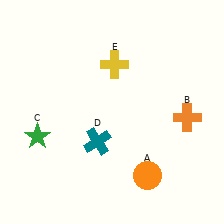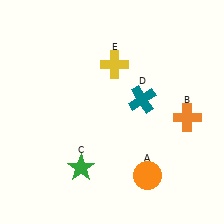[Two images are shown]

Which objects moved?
The objects that moved are: the green star (C), the teal cross (D).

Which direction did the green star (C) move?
The green star (C) moved right.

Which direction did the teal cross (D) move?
The teal cross (D) moved right.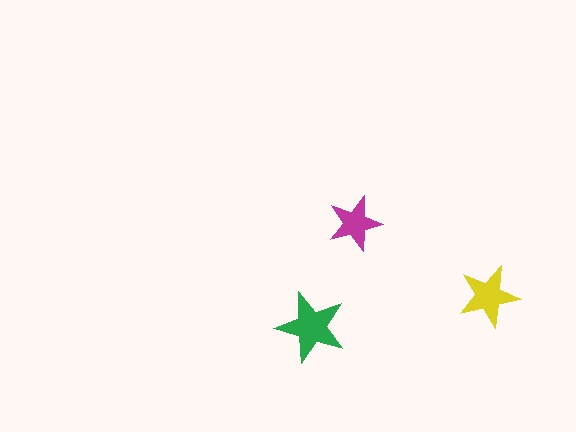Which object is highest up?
The magenta star is topmost.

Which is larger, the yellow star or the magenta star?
The yellow one.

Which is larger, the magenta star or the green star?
The green one.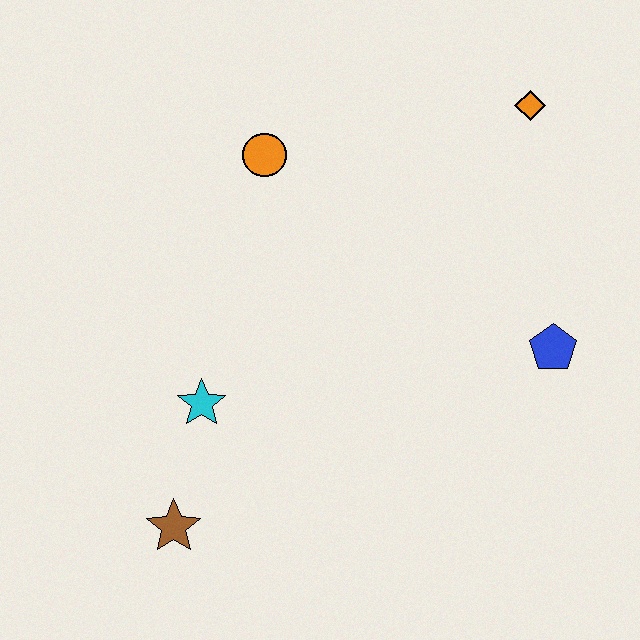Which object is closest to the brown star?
The cyan star is closest to the brown star.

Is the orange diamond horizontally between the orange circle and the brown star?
No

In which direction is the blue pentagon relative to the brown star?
The blue pentagon is to the right of the brown star.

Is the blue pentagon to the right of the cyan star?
Yes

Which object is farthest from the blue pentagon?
The brown star is farthest from the blue pentagon.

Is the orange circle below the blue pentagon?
No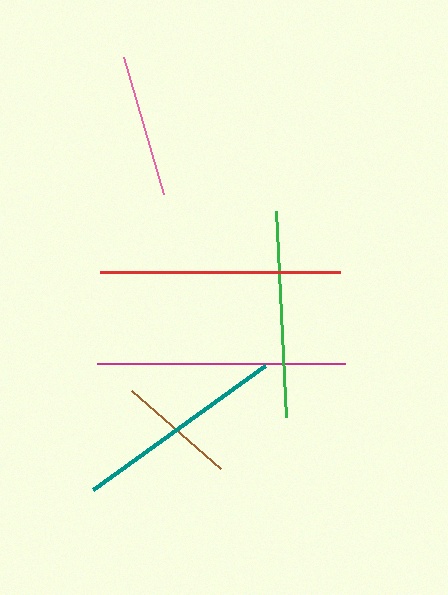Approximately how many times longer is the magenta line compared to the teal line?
The magenta line is approximately 1.2 times the length of the teal line.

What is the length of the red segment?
The red segment is approximately 240 pixels long.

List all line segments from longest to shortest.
From longest to shortest: magenta, red, teal, green, pink, brown.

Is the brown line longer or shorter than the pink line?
The pink line is longer than the brown line.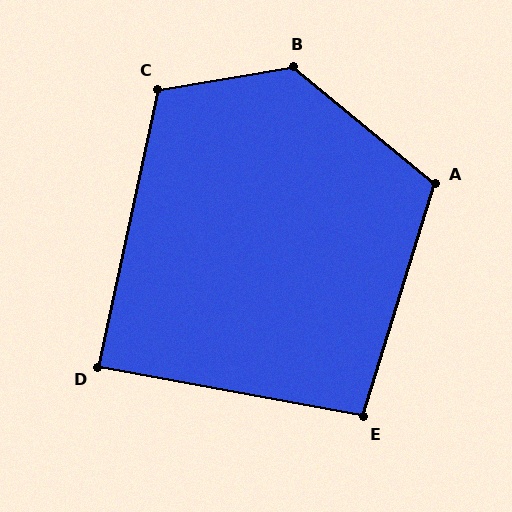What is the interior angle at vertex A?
Approximately 113 degrees (obtuse).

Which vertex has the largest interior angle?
B, at approximately 131 degrees.